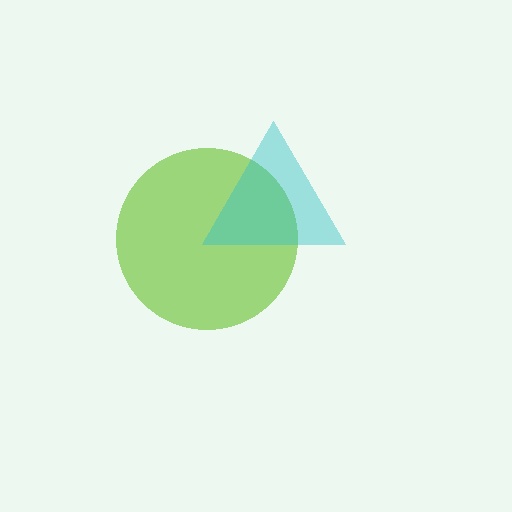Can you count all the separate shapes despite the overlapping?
Yes, there are 2 separate shapes.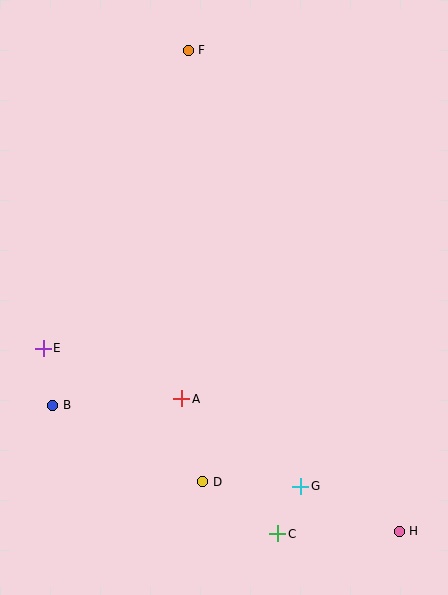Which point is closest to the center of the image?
Point A at (182, 399) is closest to the center.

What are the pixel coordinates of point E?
Point E is at (43, 348).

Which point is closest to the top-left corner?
Point F is closest to the top-left corner.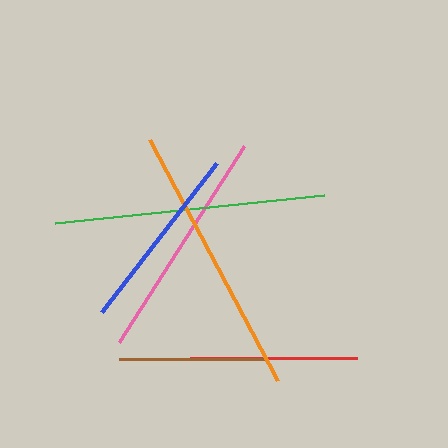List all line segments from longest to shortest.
From longest to shortest: orange, green, pink, blue, red, brown.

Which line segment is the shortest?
The brown line is the shortest at approximately 146 pixels.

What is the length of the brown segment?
The brown segment is approximately 146 pixels long.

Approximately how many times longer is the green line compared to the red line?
The green line is approximately 1.6 times the length of the red line.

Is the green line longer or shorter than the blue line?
The green line is longer than the blue line.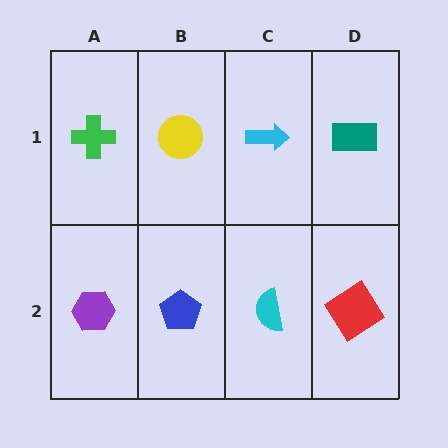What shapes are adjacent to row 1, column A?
A purple hexagon (row 2, column A), a yellow circle (row 1, column B).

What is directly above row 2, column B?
A yellow circle.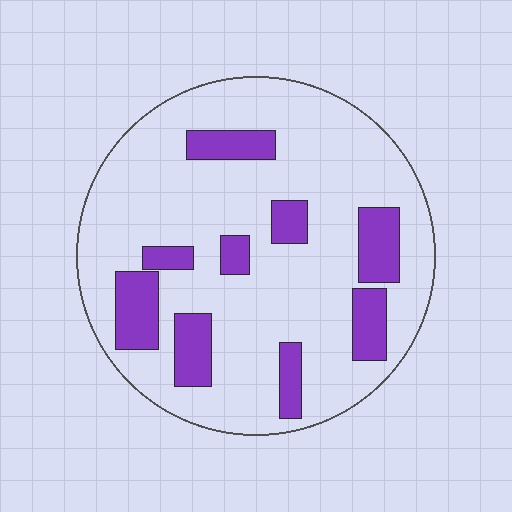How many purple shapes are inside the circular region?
9.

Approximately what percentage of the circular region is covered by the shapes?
Approximately 20%.